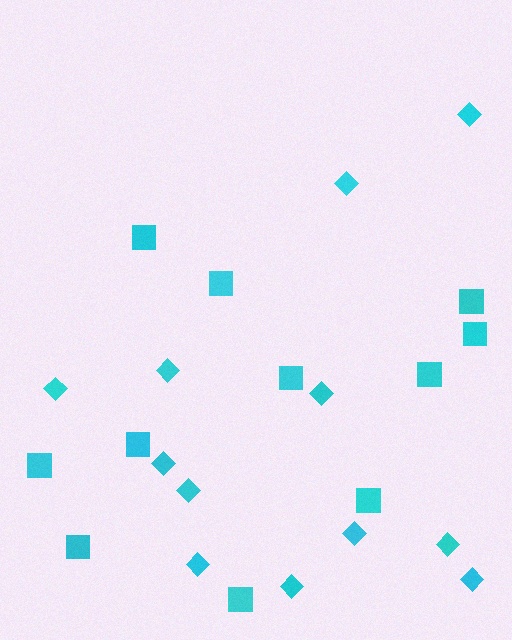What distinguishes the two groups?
There are 2 groups: one group of squares (11) and one group of diamonds (12).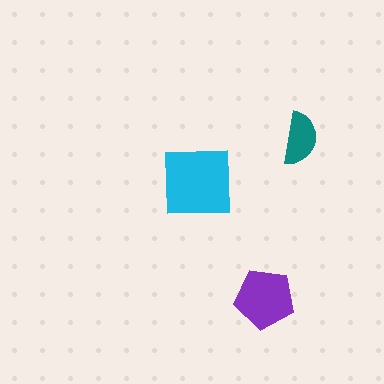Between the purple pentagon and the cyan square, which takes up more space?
The cyan square.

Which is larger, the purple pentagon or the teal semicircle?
The purple pentagon.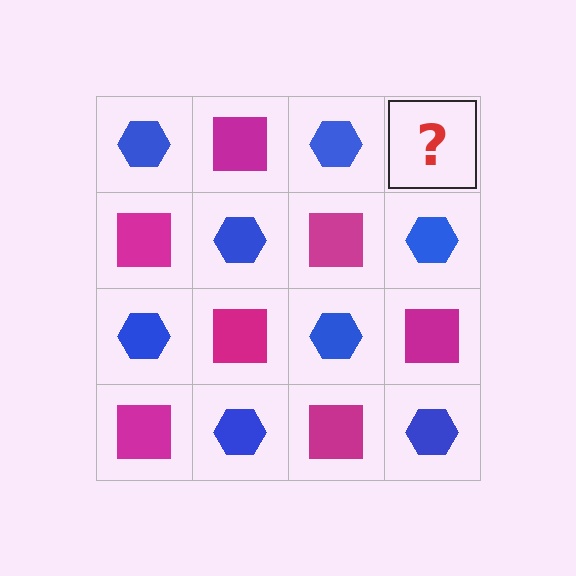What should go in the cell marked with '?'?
The missing cell should contain a magenta square.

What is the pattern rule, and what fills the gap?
The rule is that it alternates blue hexagon and magenta square in a checkerboard pattern. The gap should be filled with a magenta square.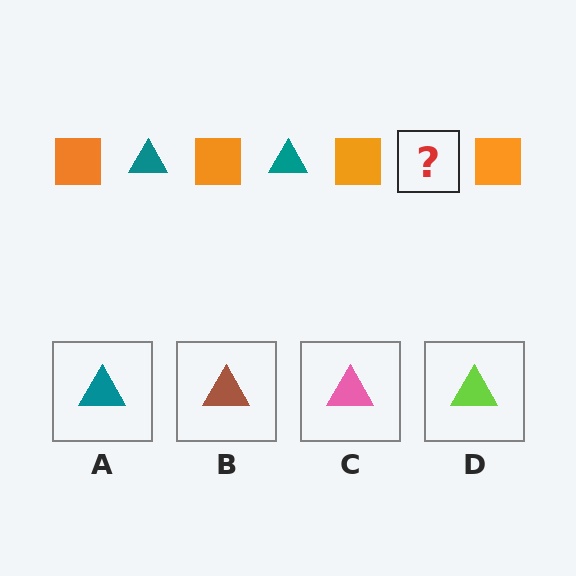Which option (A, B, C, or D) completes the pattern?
A.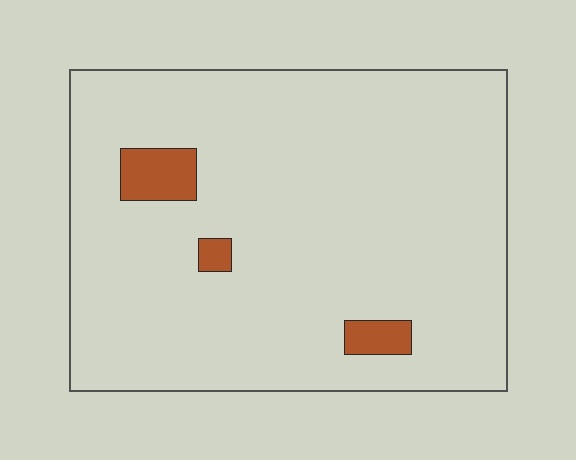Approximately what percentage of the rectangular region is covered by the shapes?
Approximately 5%.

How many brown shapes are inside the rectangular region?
3.